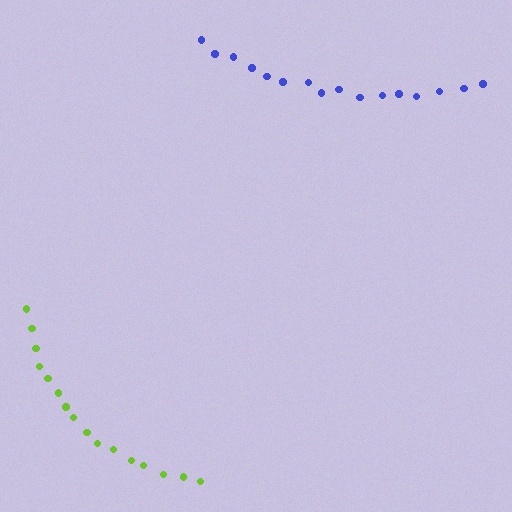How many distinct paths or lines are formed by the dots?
There are 2 distinct paths.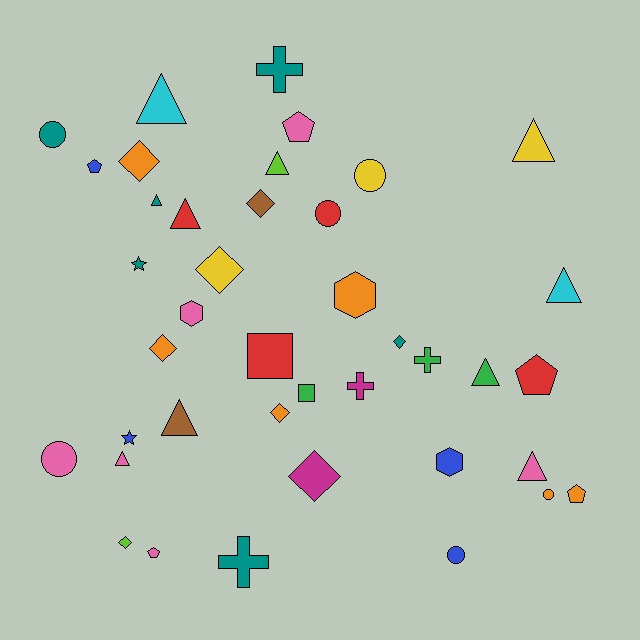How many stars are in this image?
There are 2 stars.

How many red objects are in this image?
There are 4 red objects.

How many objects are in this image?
There are 40 objects.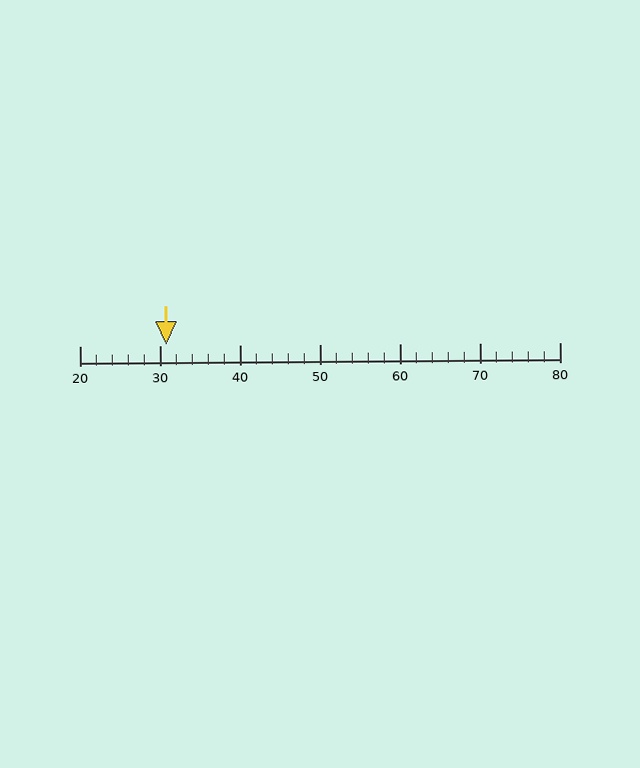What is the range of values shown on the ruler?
The ruler shows values from 20 to 80.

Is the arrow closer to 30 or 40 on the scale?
The arrow is closer to 30.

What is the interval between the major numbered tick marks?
The major tick marks are spaced 10 units apart.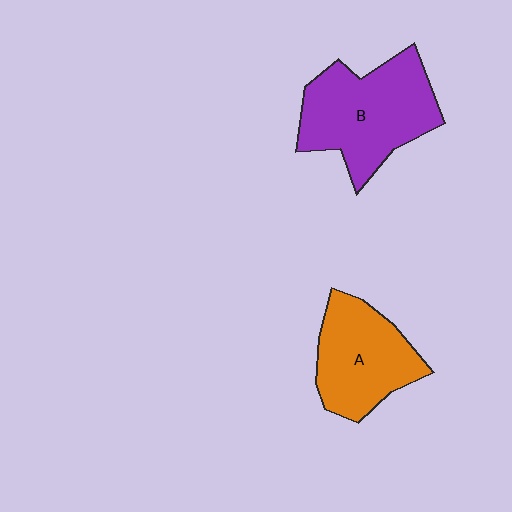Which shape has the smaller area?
Shape A (orange).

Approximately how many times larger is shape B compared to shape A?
Approximately 1.3 times.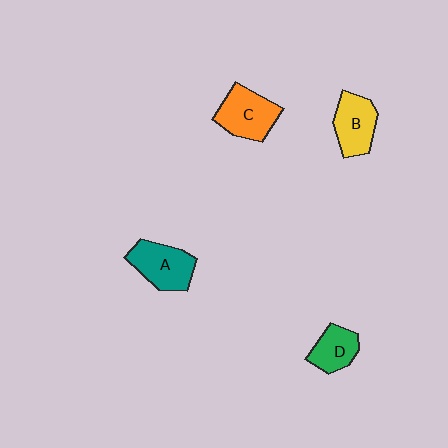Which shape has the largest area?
Shape C (orange).